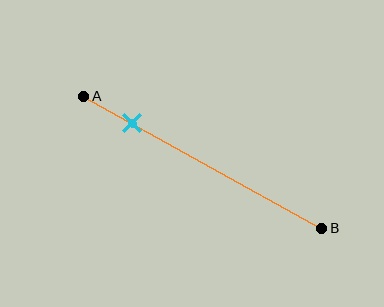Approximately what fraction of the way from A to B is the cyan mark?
The cyan mark is approximately 20% of the way from A to B.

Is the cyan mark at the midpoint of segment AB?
No, the mark is at about 20% from A, not at the 50% midpoint.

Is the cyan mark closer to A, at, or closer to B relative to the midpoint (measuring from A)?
The cyan mark is closer to point A than the midpoint of segment AB.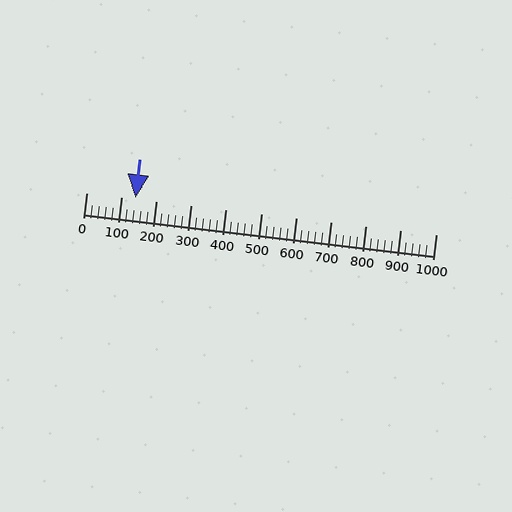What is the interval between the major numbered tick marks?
The major tick marks are spaced 100 units apart.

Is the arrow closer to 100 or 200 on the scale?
The arrow is closer to 100.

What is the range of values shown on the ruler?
The ruler shows values from 0 to 1000.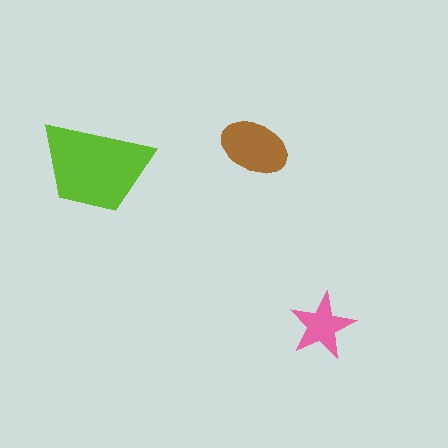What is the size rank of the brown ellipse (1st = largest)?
2nd.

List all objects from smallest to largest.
The pink star, the brown ellipse, the lime trapezoid.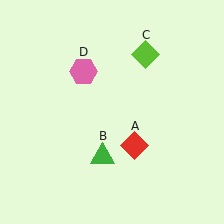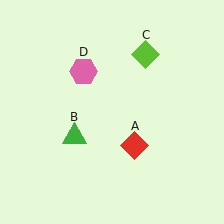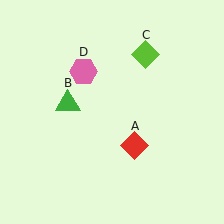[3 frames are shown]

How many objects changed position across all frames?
1 object changed position: green triangle (object B).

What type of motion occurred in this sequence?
The green triangle (object B) rotated clockwise around the center of the scene.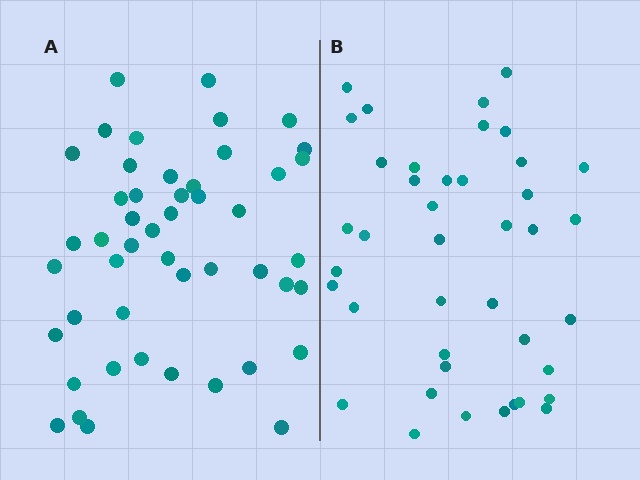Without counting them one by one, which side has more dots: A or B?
Region A (the left region) has more dots.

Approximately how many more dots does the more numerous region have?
Region A has roughly 8 or so more dots than region B.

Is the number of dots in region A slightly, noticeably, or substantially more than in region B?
Region A has only slightly more — the two regions are fairly close. The ratio is roughly 1.2 to 1.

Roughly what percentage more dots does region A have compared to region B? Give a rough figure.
About 15% more.